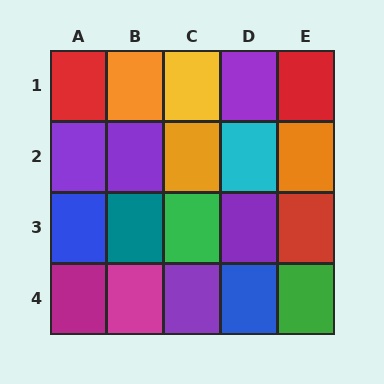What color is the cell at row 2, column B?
Purple.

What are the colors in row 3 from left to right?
Blue, teal, green, purple, red.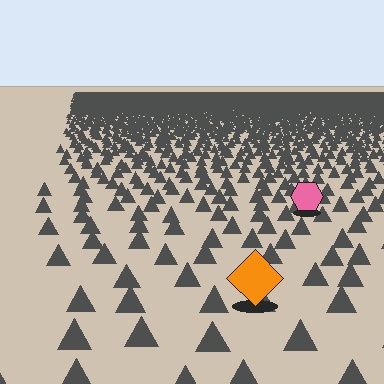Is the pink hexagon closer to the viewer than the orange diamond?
No. The orange diamond is closer — you can tell from the texture gradient: the ground texture is coarser near it.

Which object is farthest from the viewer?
The pink hexagon is farthest from the viewer. It appears smaller and the ground texture around it is denser.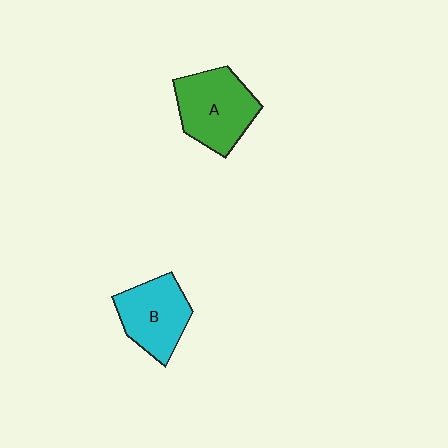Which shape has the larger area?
Shape A (green).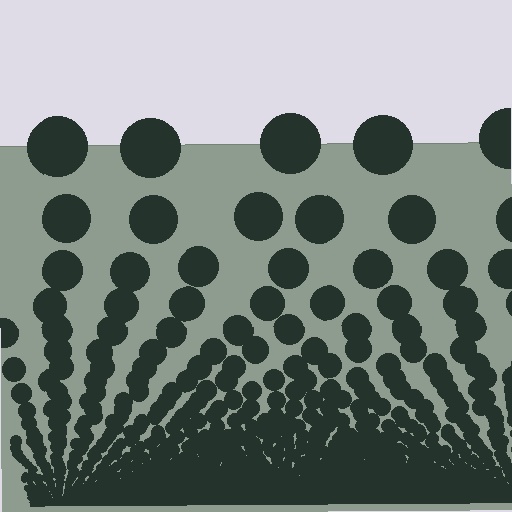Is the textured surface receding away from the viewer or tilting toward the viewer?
The surface appears to tilt toward the viewer. Texture elements get larger and sparser toward the top.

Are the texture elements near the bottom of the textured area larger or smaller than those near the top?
Smaller. The gradient is inverted — elements near the bottom are smaller and denser.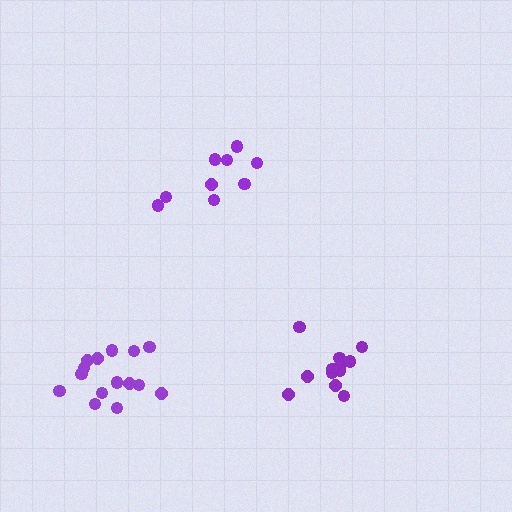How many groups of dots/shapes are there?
There are 3 groups.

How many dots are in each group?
Group 1: 9 dots, Group 2: 15 dots, Group 3: 12 dots (36 total).